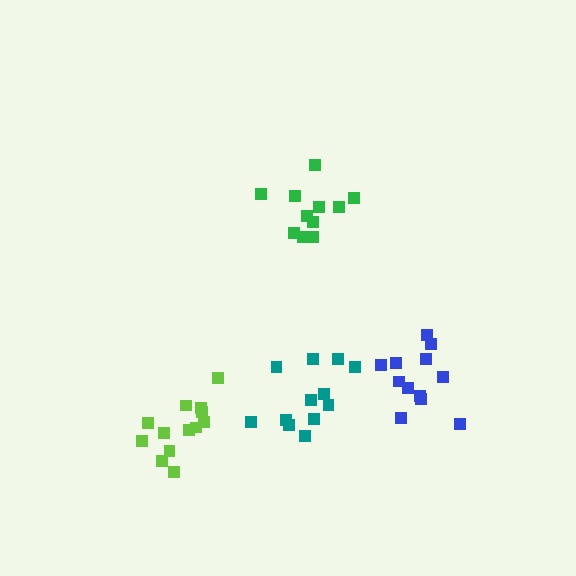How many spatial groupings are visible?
There are 4 spatial groupings.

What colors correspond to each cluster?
The clusters are colored: teal, lime, green, blue.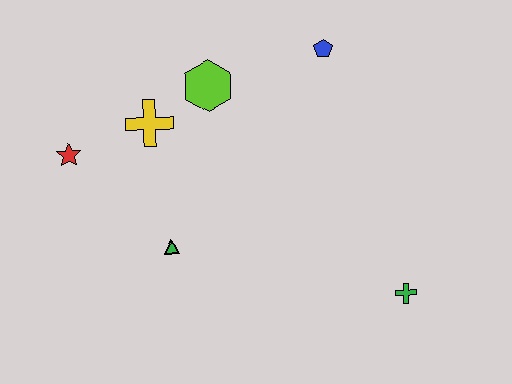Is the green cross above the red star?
No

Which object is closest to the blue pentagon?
The lime hexagon is closest to the blue pentagon.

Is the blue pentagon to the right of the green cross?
No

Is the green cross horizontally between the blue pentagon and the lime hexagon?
No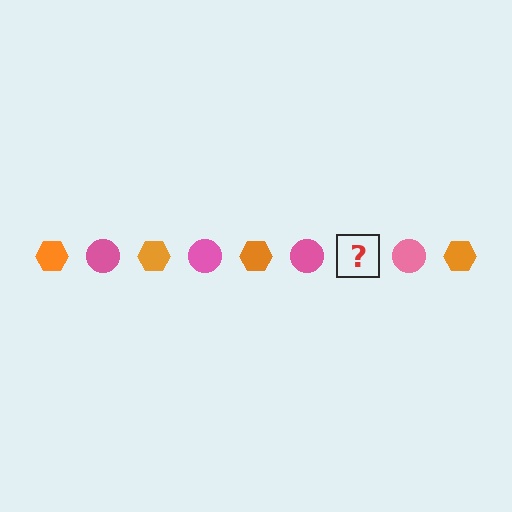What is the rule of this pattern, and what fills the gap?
The rule is that the pattern alternates between orange hexagon and pink circle. The gap should be filled with an orange hexagon.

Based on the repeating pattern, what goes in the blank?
The blank should be an orange hexagon.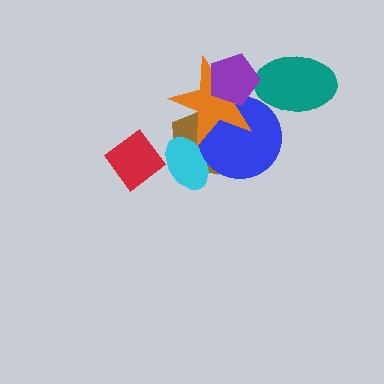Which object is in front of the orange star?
The purple pentagon is in front of the orange star.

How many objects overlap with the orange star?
4 objects overlap with the orange star.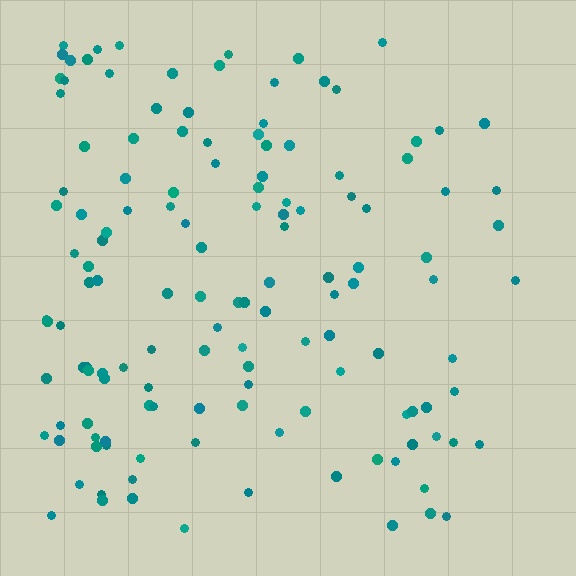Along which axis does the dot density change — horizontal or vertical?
Horizontal.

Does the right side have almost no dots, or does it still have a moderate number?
Still a moderate number, just noticeably fewer than the left.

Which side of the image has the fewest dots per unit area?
The right.